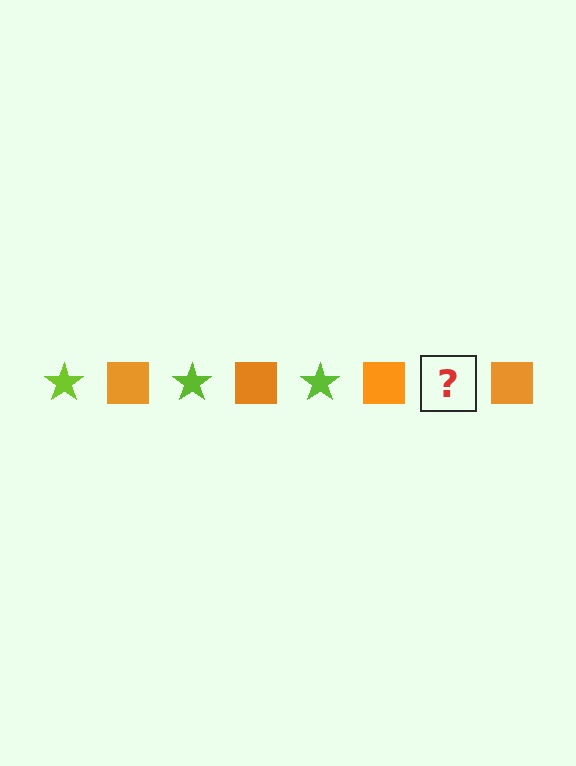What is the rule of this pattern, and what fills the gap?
The rule is that the pattern alternates between lime star and orange square. The gap should be filled with a lime star.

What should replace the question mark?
The question mark should be replaced with a lime star.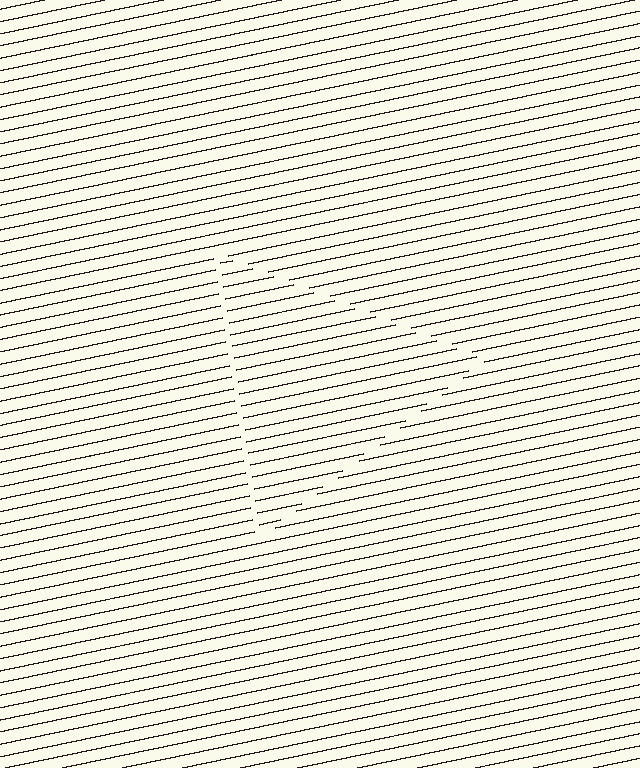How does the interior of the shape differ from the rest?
The interior of the shape contains the same grating, shifted by half a period — the contour is defined by the phase discontinuity where line-ends from the inner and outer gratings abut.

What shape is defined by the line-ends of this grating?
An illusory triangle. The interior of the shape contains the same grating, shifted by half a period — the contour is defined by the phase discontinuity where line-ends from the inner and outer gratings abut.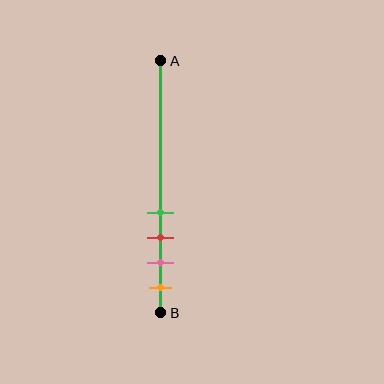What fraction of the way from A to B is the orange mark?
The orange mark is approximately 90% (0.9) of the way from A to B.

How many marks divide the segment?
There are 4 marks dividing the segment.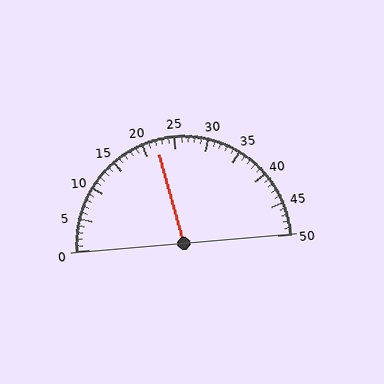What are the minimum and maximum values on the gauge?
The gauge ranges from 0 to 50.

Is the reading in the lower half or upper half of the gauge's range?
The reading is in the lower half of the range (0 to 50).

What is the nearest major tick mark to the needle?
The nearest major tick mark is 20.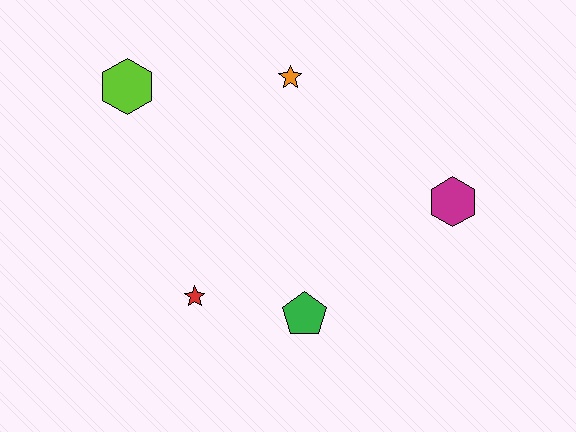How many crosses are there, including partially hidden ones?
There are no crosses.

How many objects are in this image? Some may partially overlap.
There are 5 objects.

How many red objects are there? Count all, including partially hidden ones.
There is 1 red object.